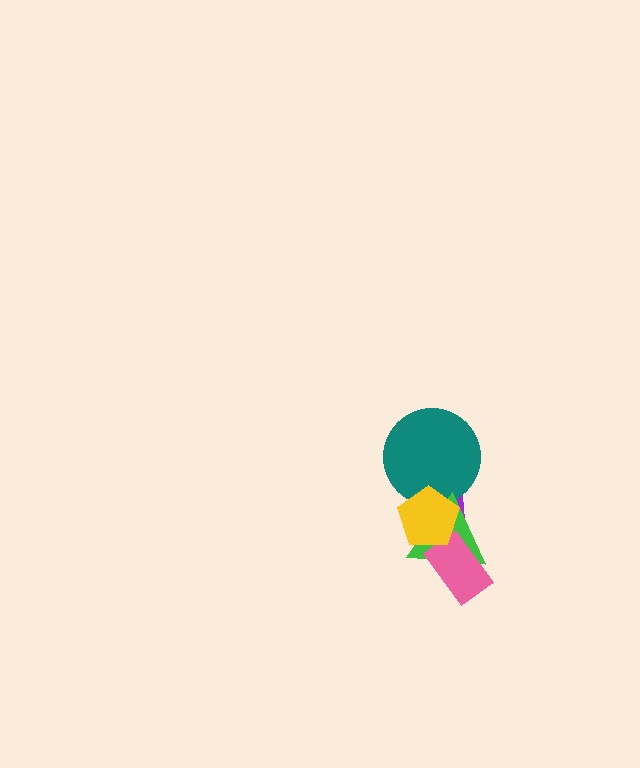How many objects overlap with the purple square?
3 objects overlap with the purple square.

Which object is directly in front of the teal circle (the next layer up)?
The green triangle is directly in front of the teal circle.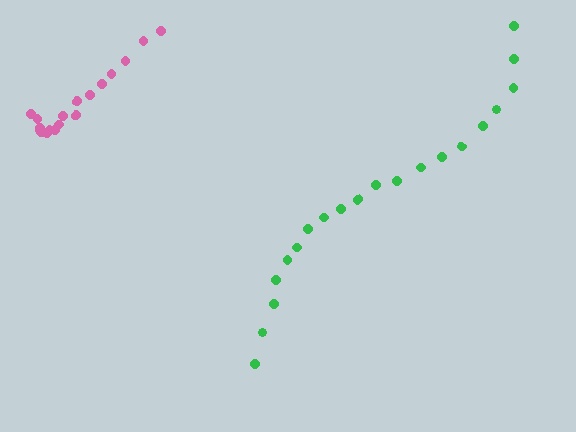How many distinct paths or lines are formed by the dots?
There are 2 distinct paths.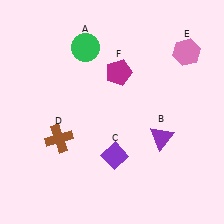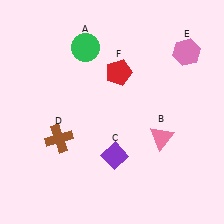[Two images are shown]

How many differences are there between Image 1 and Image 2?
There are 2 differences between the two images.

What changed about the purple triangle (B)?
In Image 1, B is purple. In Image 2, it changed to pink.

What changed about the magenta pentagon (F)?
In Image 1, F is magenta. In Image 2, it changed to red.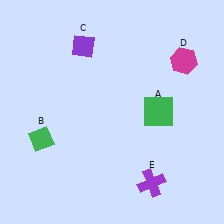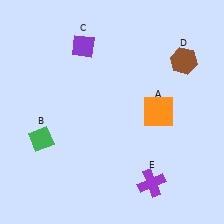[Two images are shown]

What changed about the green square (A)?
In Image 1, A is green. In Image 2, it changed to orange.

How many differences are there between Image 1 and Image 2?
There are 2 differences between the two images.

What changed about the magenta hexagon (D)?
In Image 1, D is magenta. In Image 2, it changed to brown.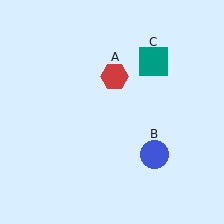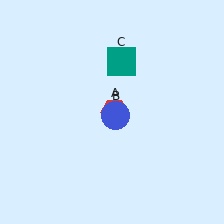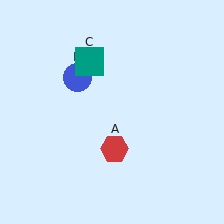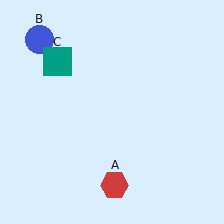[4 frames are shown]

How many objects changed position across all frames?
3 objects changed position: red hexagon (object A), blue circle (object B), teal square (object C).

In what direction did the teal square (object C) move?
The teal square (object C) moved left.